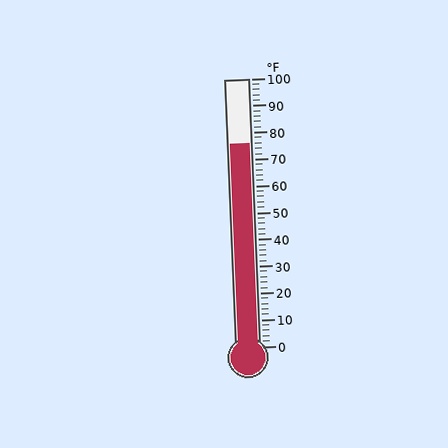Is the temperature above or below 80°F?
The temperature is below 80°F.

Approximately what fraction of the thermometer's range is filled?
The thermometer is filled to approximately 75% of its range.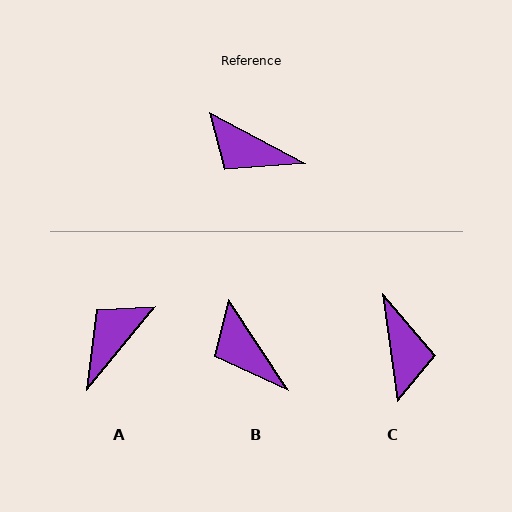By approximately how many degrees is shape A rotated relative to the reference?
Approximately 102 degrees clockwise.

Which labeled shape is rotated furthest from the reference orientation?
C, about 126 degrees away.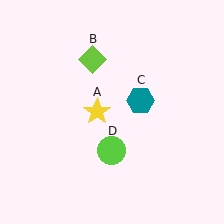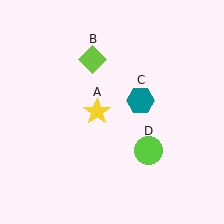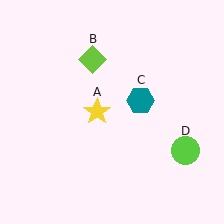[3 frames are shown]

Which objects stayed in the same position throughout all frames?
Yellow star (object A) and lime diamond (object B) and teal hexagon (object C) remained stationary.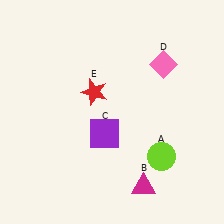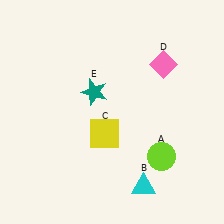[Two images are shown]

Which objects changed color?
B changed from magenta to cyan. C changed from purple to yellow. E changed from red to teal.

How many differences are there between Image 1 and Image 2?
There are 3 differences between the two images.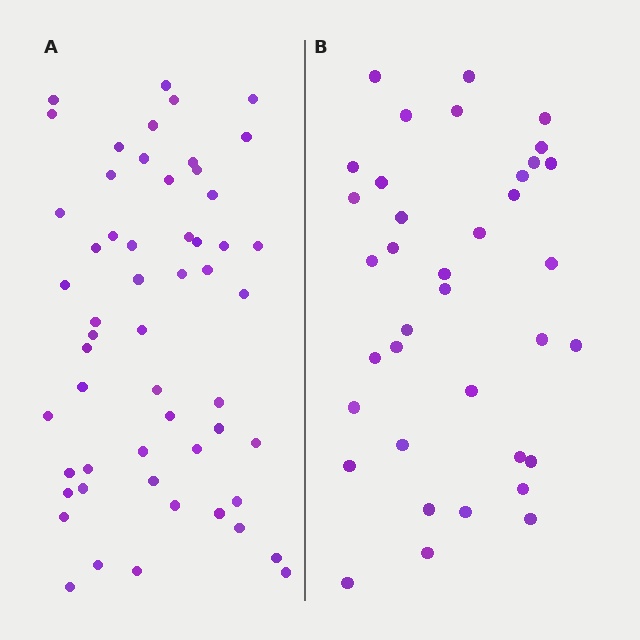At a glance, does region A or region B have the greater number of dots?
Region A (the left region) has more dots.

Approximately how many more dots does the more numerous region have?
Region A has approximately 20 more dots than region B.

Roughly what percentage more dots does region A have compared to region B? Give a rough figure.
About 50% more.